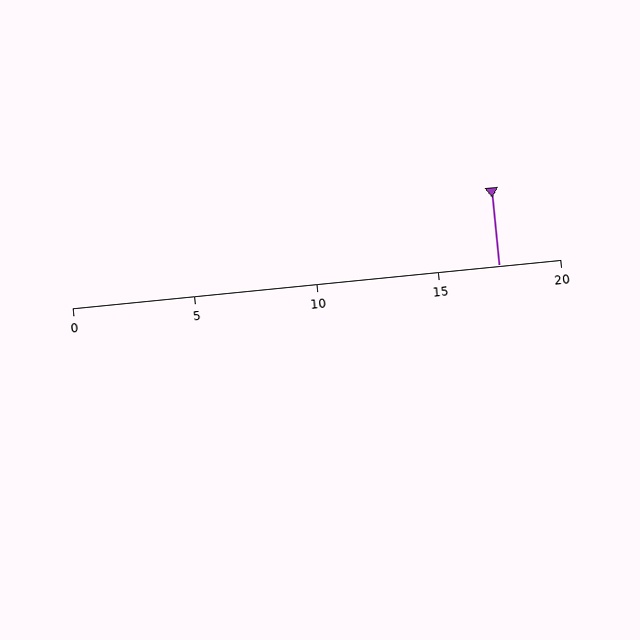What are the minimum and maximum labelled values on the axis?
The axis runs from 0 to 20.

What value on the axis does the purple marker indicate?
The marker indicates approximately 17.5.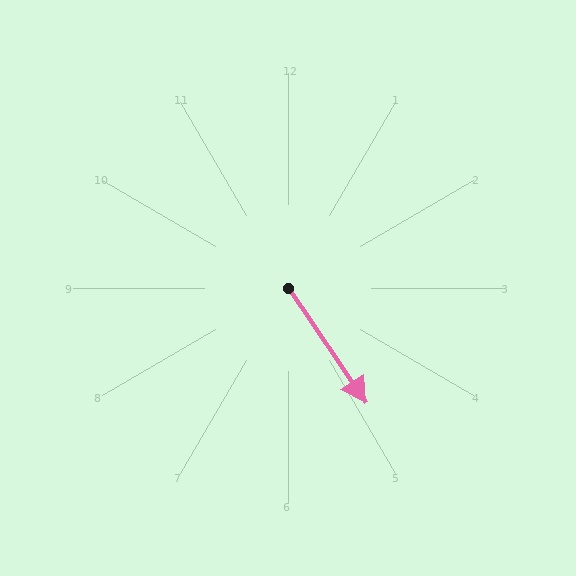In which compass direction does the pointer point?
Southeast.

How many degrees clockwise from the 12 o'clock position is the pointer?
Approximately 146 degrees.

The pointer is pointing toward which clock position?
Roughly 5 o'clock.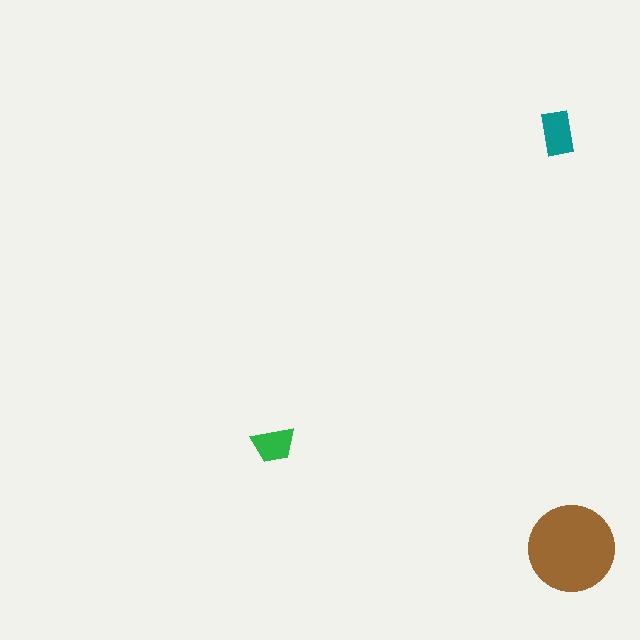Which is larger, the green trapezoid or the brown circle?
The brown circle.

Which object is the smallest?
The green trapezoid.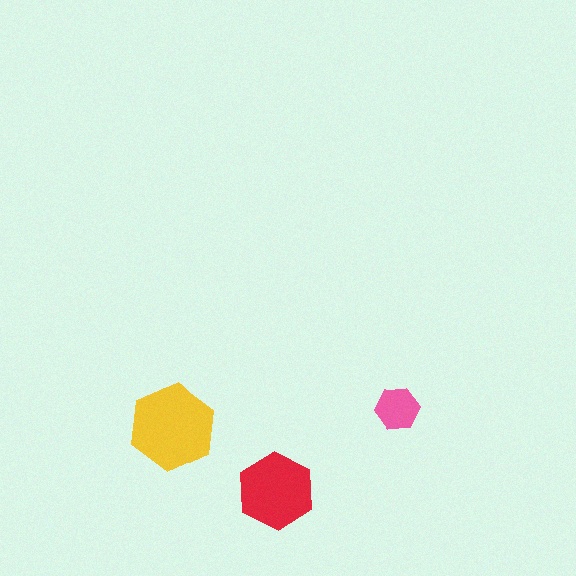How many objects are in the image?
There are 3 objects in the image.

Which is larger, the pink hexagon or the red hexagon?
The red one.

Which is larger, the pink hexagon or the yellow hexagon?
The yellow one.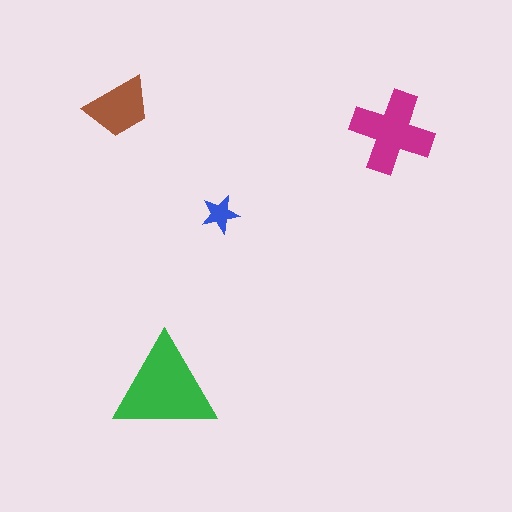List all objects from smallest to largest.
The blue star, the brown trapezoid, the magenta cross, the green triangle.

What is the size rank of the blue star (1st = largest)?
4th.